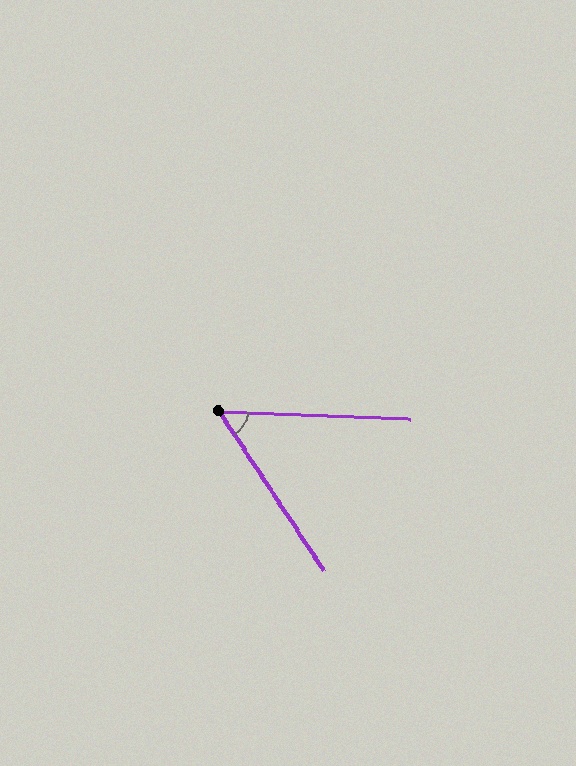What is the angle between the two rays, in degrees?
Approximately 54 degrees.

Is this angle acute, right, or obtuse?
It is acute.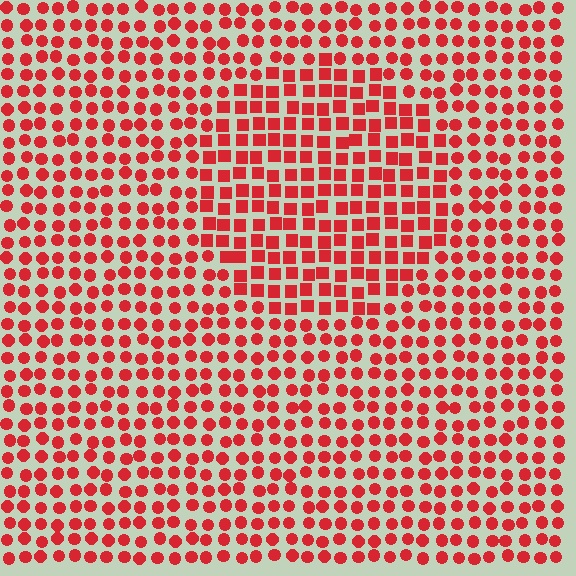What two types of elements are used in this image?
The image uses squares inside the circle region and circles outside it.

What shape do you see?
I see a circle.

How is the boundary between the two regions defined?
The boundary is defined by a change in element shape: squares inside vs. circles outside. All elements share the same color and spacing.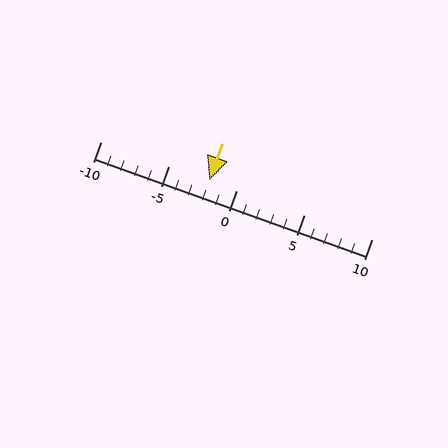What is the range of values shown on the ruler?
The ruler shows values from -10 to 10.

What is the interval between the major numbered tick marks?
The major tick marks are spaced 5 units apart.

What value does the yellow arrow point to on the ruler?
The yellow arrow points to approximately -2.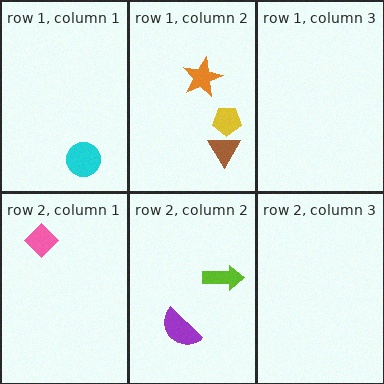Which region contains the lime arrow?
The row 2, column 2 region.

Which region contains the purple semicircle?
The row 2, column 2 region.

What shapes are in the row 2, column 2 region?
The purple semicircle, the lime arrow.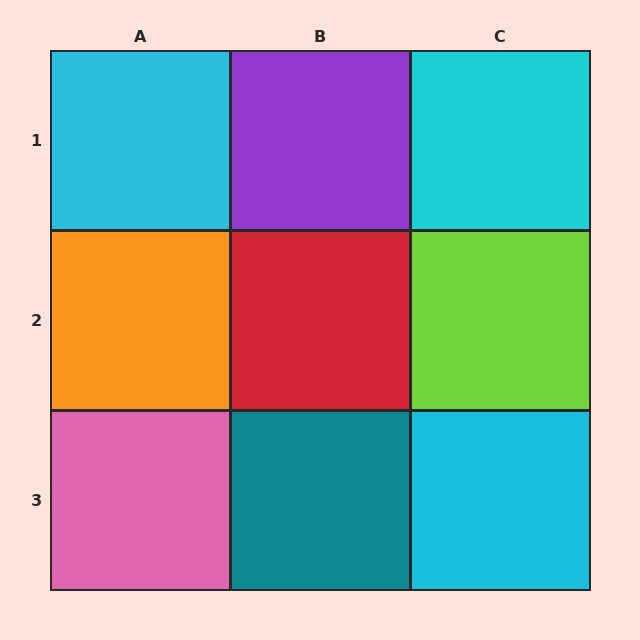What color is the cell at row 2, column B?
Red.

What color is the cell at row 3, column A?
Pink.